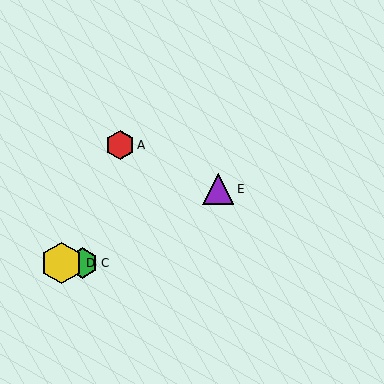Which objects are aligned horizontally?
Objects B, C, D are aligned horizontally.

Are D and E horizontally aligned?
No, D is at y≈263 and E is at y≈189.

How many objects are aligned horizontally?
3 objects (B, C, D) are aligned horizontally.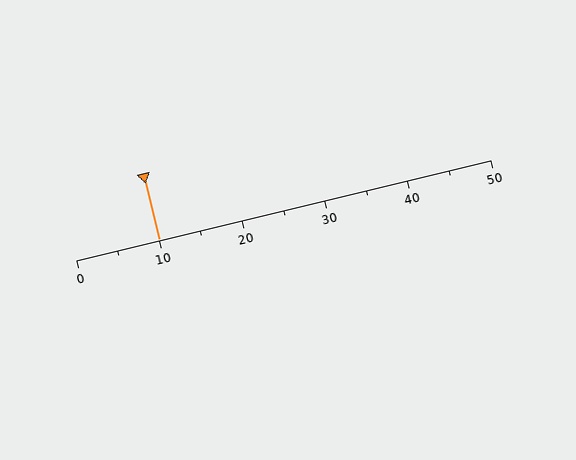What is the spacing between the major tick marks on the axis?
The major ticks are spaced 10 apart.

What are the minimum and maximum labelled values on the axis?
The axis runs from 0 to 50.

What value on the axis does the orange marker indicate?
The marker indicates approximately 10.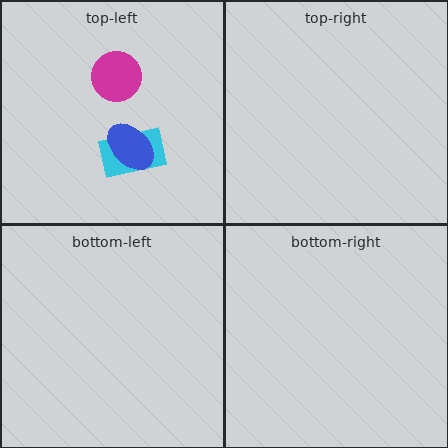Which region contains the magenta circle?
The top-left region.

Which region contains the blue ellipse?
The top-left region.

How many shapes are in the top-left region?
3.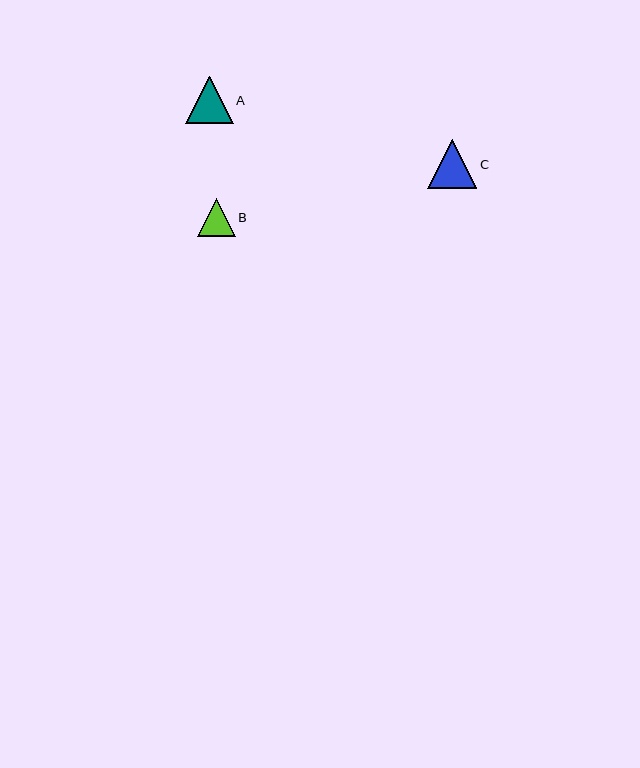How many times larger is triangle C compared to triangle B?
Triangle C is approximately 1.3 times the size of triangle B.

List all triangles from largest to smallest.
From largest to smallest: C, A, B.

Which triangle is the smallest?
Triangle B is the smallest with a size of approximately 37 pixels.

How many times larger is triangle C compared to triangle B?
Triangle C is approximately 1.3 times the size of triangle B.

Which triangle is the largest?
Triangle C is the largest with a size of approximately 49 pixels.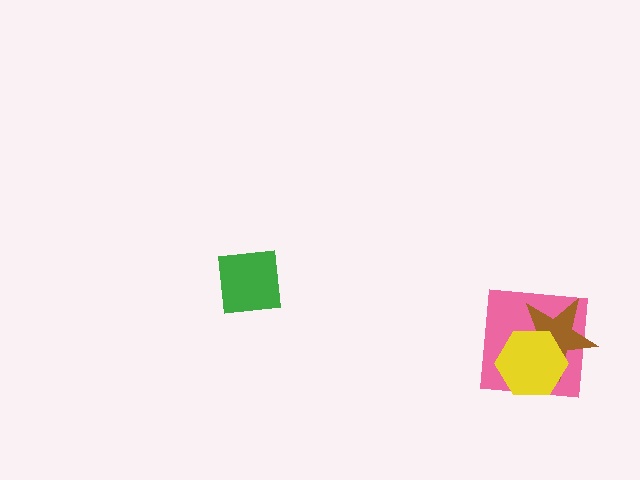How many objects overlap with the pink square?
2 objects overlap with the pink square.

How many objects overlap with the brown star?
2 objects overlap with the brown star.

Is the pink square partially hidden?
Yes, it is partially covered by another shape.